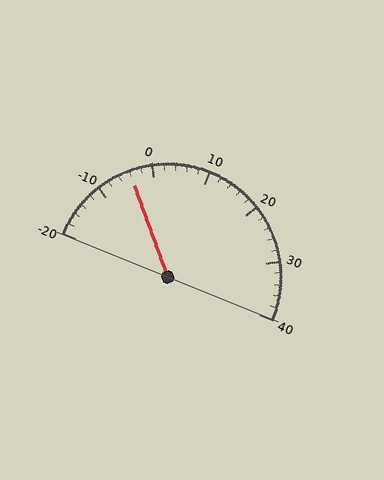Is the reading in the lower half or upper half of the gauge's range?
The reading is in the lower half of the range (-20 to 40).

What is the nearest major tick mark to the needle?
The nearest major tick mark is 0.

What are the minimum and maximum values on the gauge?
The gauge ranges from -20 to 40.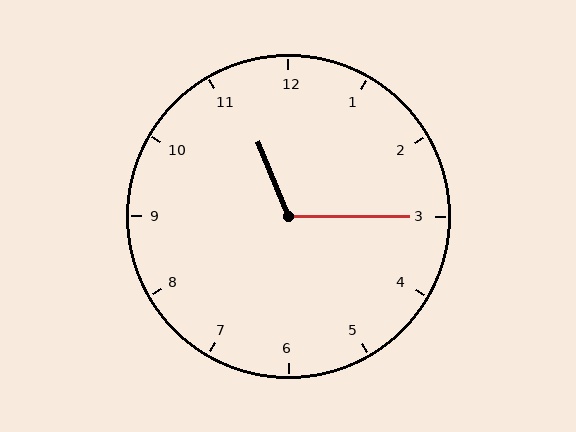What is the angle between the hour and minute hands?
Approximately 112 degrees.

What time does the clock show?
11:15.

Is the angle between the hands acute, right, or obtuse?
It is obtuse.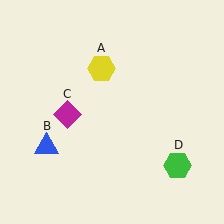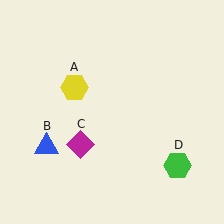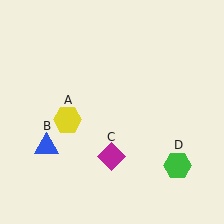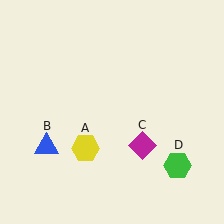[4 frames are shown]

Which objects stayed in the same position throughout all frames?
Blue triangle (object B) and green hexagon (object D) remained stationary.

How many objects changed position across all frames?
2 objects changed position: yellow hexagon (object A), magenta diamond (object C).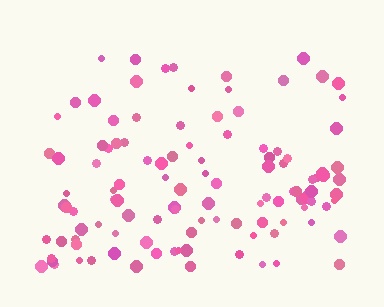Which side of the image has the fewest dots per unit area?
The top.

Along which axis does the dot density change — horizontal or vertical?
Vertical.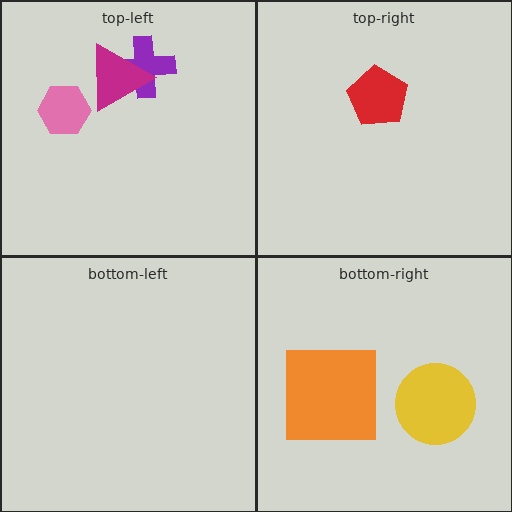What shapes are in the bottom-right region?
The orange square, the yellow circle.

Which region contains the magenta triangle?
The top-left region.